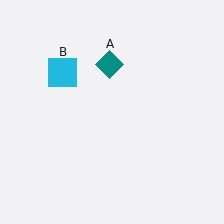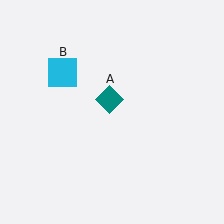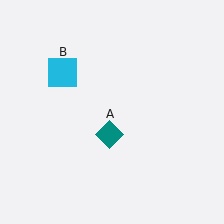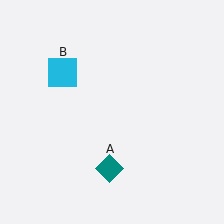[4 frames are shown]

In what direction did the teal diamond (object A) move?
The teal diamond (object A) moved down.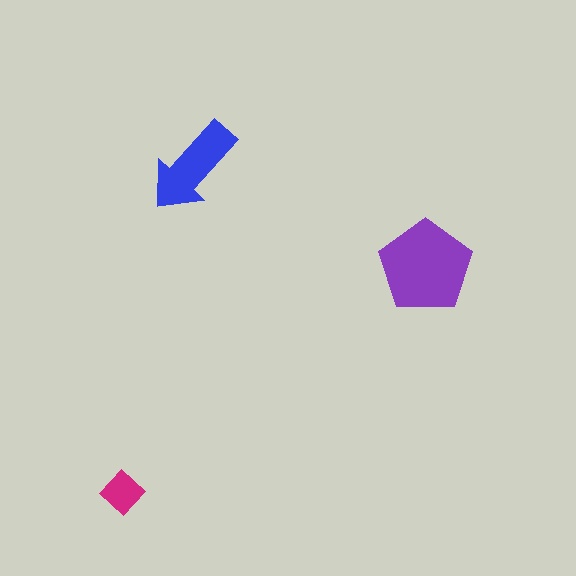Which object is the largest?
The purple pentagon.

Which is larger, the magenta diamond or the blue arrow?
The blue arrow.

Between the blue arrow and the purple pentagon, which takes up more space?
The purple pentagon.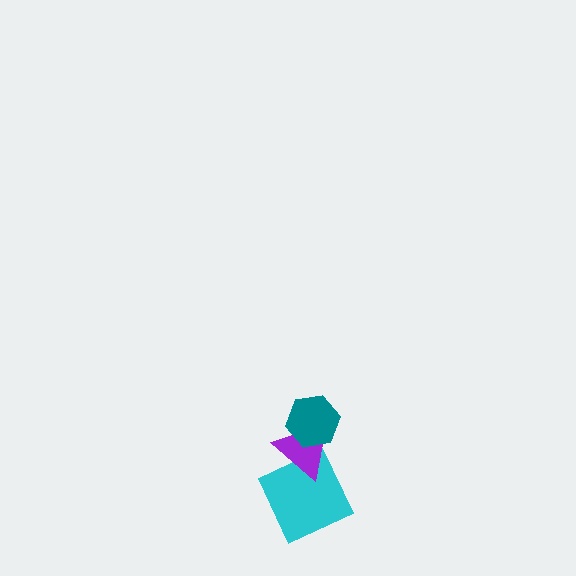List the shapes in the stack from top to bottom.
From top to bottom: the teal hexagon, the purple triangle, the cyan square.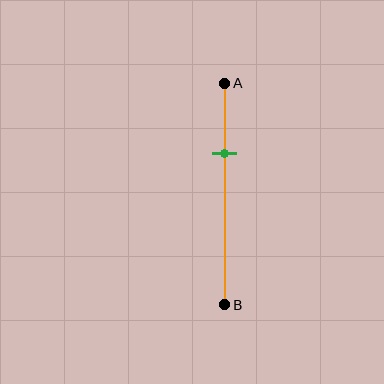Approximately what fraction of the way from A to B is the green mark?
The green mark is approximately 30% of the way from A to B.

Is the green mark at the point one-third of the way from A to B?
Yes, the mark is approximately at the one-third point.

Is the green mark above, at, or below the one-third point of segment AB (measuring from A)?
The green mark is approximately at the one-third point of segment AB.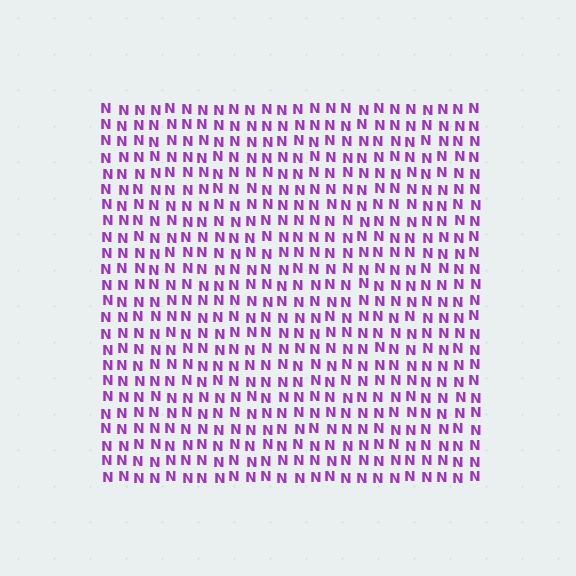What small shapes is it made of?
It is made of small letter N's.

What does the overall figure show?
The overall figure shows a square.